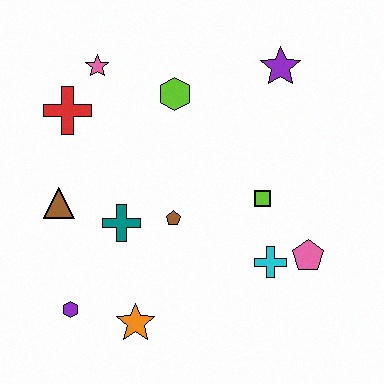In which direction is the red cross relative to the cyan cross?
The red cross is to the left of the cyan cross.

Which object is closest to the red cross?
The pink star is closest to the red cross.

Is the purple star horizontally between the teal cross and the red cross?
No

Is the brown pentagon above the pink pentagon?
Yes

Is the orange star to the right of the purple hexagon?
Yes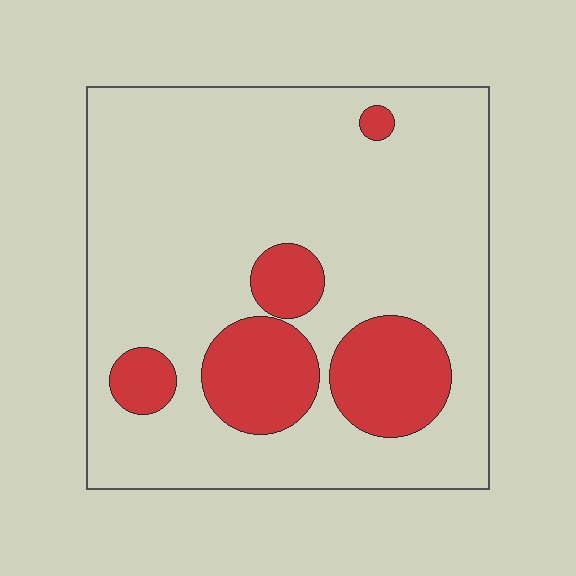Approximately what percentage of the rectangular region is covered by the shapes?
Approximately 20%.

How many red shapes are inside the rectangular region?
5.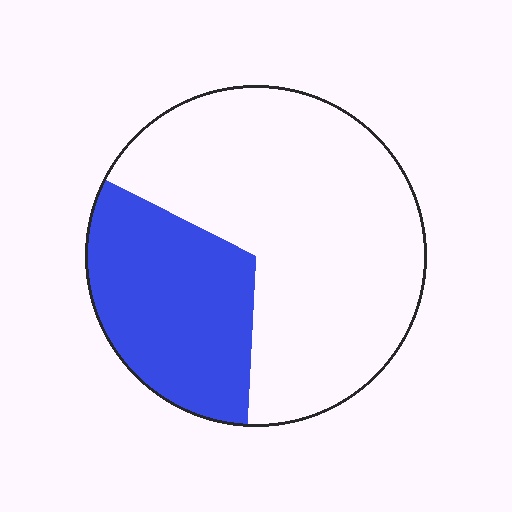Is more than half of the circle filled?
No.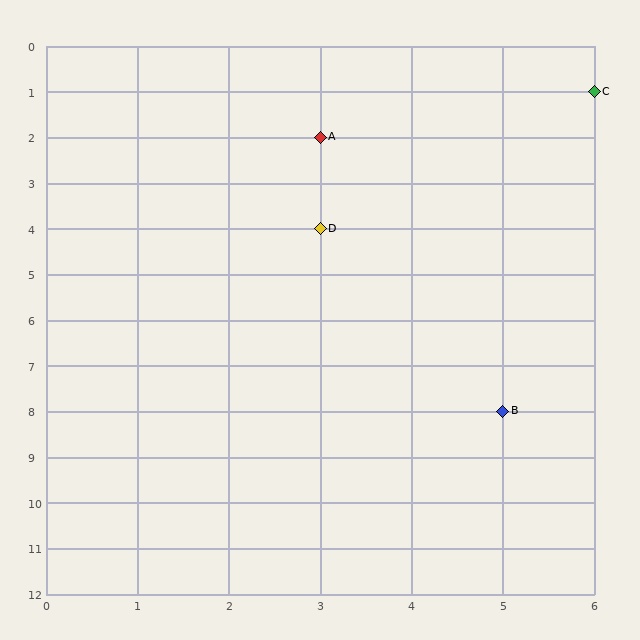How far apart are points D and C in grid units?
Points D and C are 3 columns and 3 rows apart (about 4.2 grid units diagonally).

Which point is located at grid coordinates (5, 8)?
Point B is at (5, 8).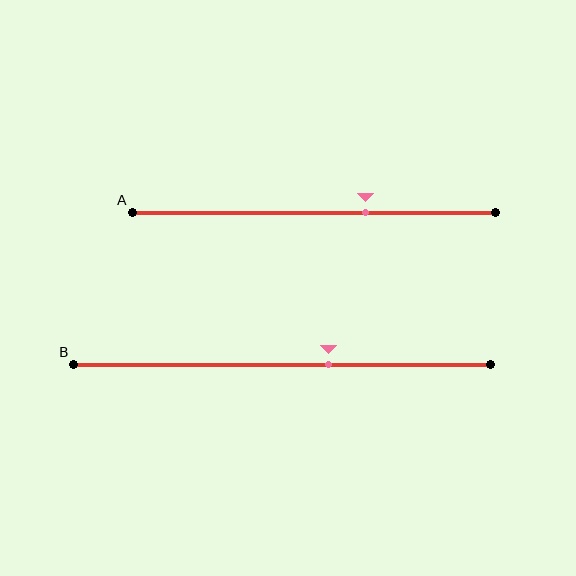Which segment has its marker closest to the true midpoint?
Segment B has its marker closest to the true midpoint.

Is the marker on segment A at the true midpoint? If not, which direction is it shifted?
No, the marker on segment A is shifted to the right by about 14% of the segment length.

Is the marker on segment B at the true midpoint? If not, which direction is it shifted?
No, the marker on segment B is shifted to the right by about 11% of the segment length.